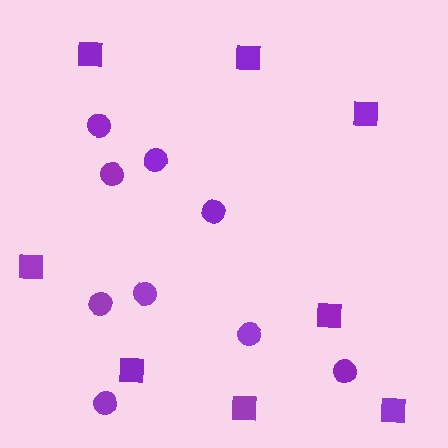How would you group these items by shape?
There are 2 groups: one group of squares (8) and one group of circles (9).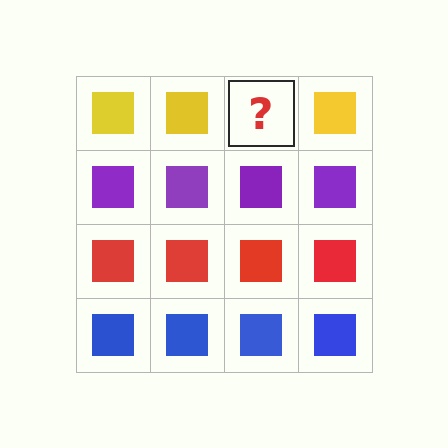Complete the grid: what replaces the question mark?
The question mark should be replaced with a yellow square.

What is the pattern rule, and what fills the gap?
The rule is that each row has a consistent color. The gap should be filled with a yellow square.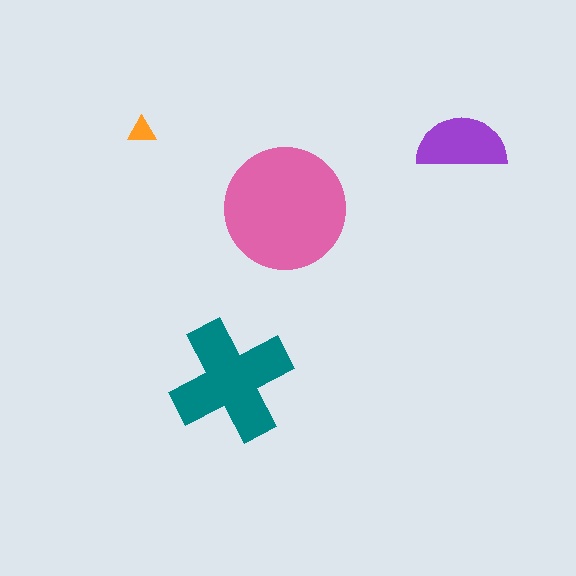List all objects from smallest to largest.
The orange triangle, the purple semicircle, the teal cross, the pink circle.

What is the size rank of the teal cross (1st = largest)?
2nd.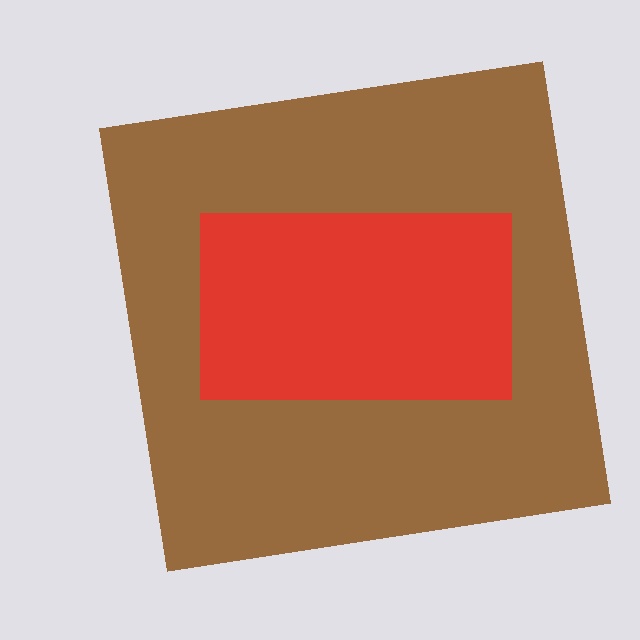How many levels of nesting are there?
2.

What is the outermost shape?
The brown square.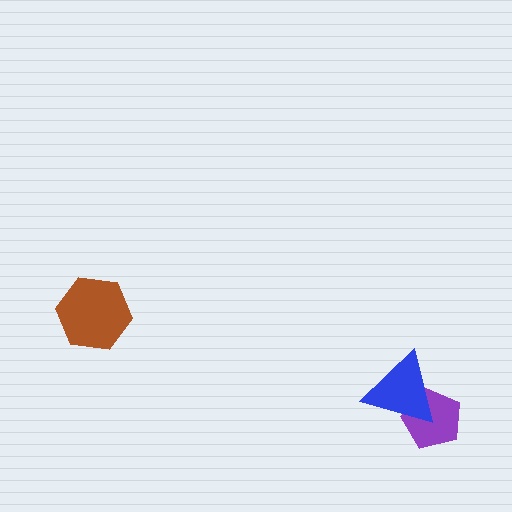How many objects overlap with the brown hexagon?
0 objects overlap with the brown hexagon.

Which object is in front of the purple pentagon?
The blue triangle is in front of the purple pentagon.